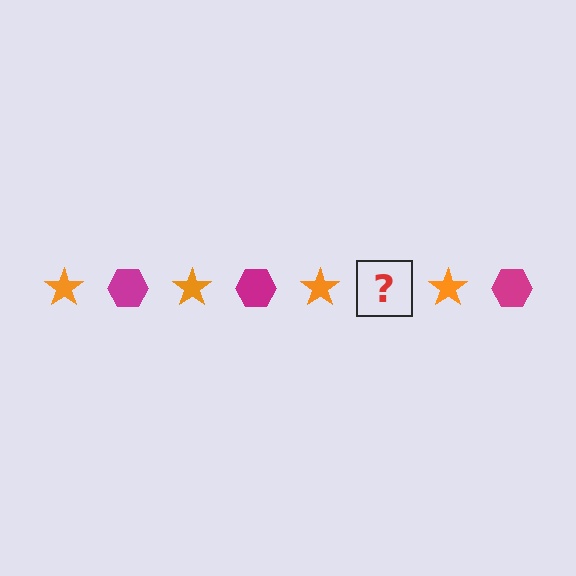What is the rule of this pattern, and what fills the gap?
The rule is that the pattern alternates between orange star and magenta hexagon. The gap should be filled with a magenta hexagon.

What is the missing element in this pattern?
The missing element is a magenta hexagon.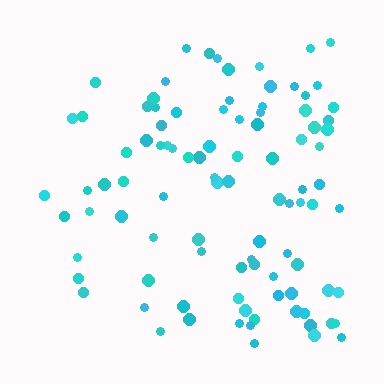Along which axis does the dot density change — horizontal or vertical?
Horizontal.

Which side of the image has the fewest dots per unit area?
The left.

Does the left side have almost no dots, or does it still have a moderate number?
Still a moderate number, just noticeably fewer than the right.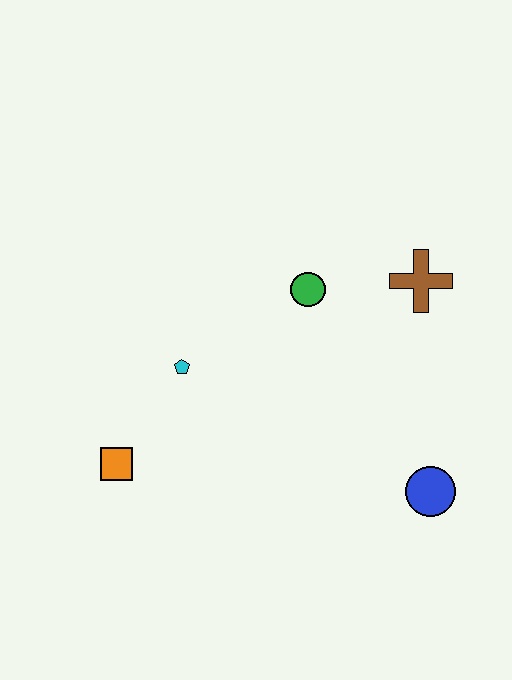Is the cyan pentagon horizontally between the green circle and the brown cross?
No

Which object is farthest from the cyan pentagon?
The blue circle is farthest from the cyan pentagon.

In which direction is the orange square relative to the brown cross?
The orange square is to the left of the brown cross.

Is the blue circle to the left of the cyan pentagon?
No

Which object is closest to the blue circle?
The brown cross is closest to the blue circle.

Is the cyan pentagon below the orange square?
No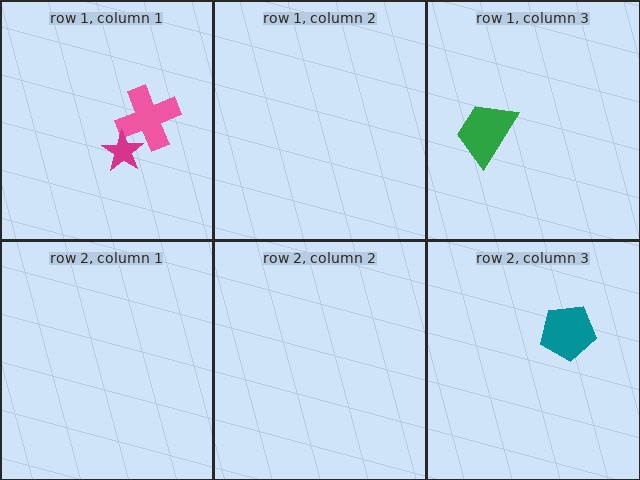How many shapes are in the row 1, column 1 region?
2.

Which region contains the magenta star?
The row 1, column 1 region.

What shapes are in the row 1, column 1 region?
The pink cross, the magenta star.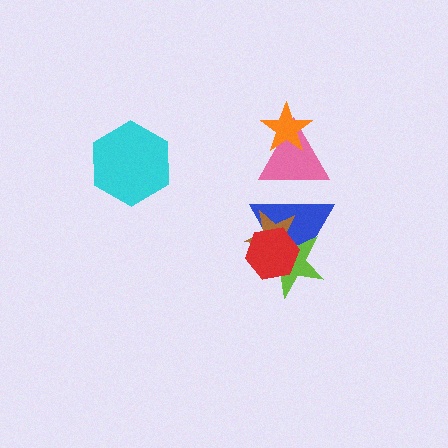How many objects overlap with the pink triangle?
2 objects overlap with the pink triangle.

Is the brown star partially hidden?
Yes, it is partially covered by another shape.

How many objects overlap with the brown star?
3 objects overlap with the brown star.